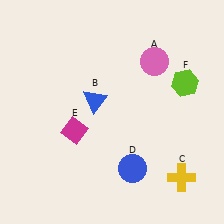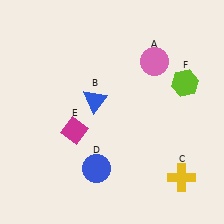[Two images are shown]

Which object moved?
The blue circle (D) moved left.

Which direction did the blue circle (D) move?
The blue circle (D) moved left.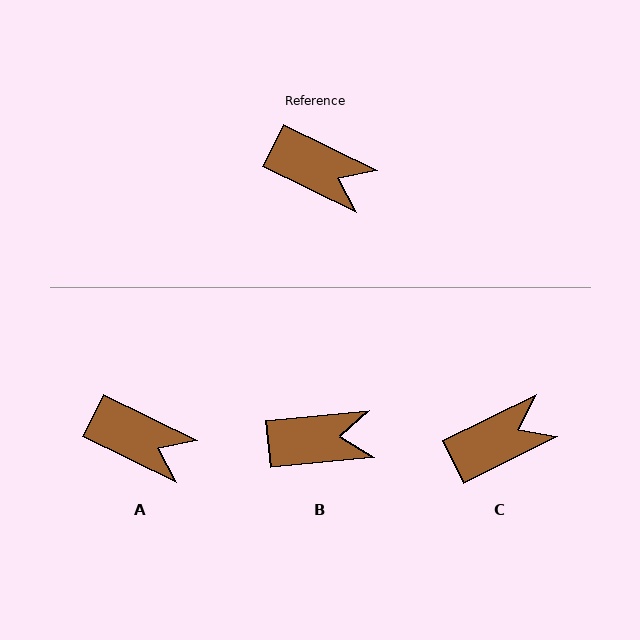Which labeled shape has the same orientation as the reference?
A.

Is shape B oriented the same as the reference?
No, it is off by about 32 degrees.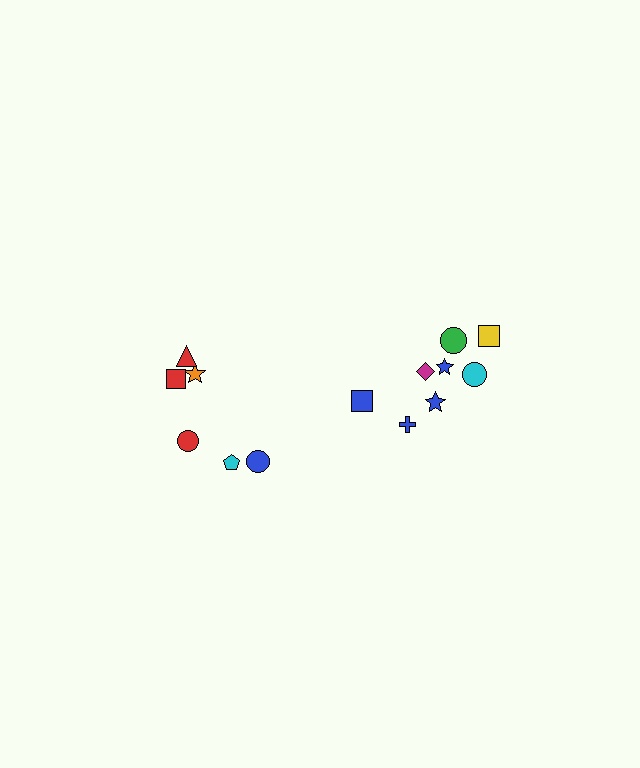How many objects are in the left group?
There are 6 objects.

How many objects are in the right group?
There are 8 objects.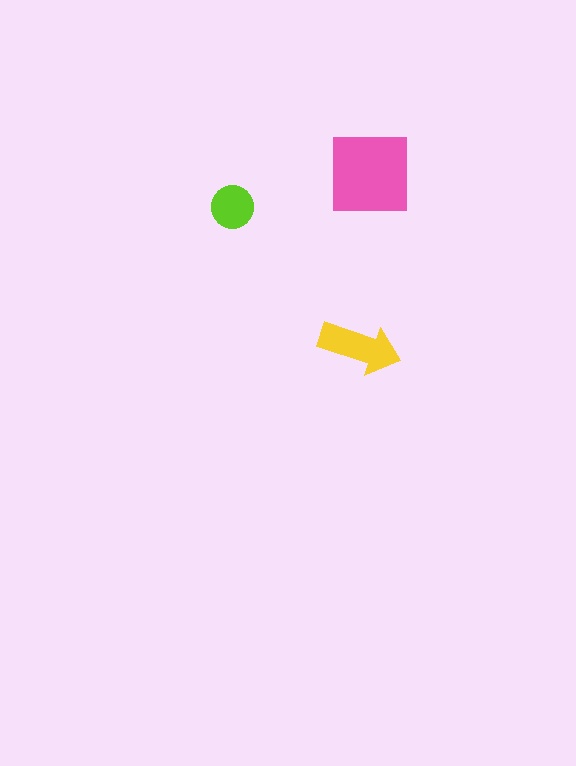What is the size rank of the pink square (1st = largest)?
1st.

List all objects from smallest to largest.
The lime circle, the yellow arrow, the pink square.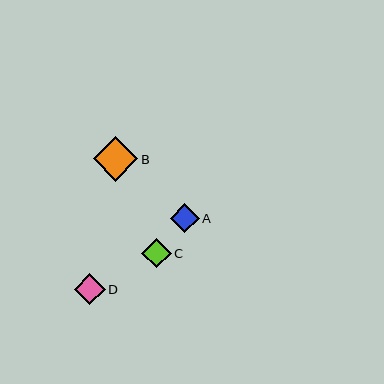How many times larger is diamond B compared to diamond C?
Diamond B is approximately 1.5 times the size of diamond C.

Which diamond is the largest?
Diamond B is the largest with a size of approximately 44 pixels.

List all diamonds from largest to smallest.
From largest to smallest: B, D, C, A.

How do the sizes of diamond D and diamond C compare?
Diamond D and diamond C are approximately the same size.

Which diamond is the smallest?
Diamond A is the smallest with a size of approximately 29 pixels.